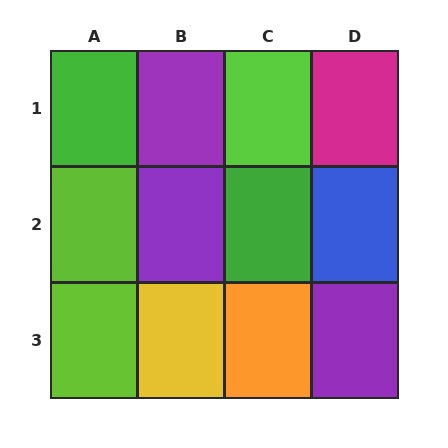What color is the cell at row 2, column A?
Lime.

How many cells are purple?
3 cells are purple.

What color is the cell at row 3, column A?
Lime.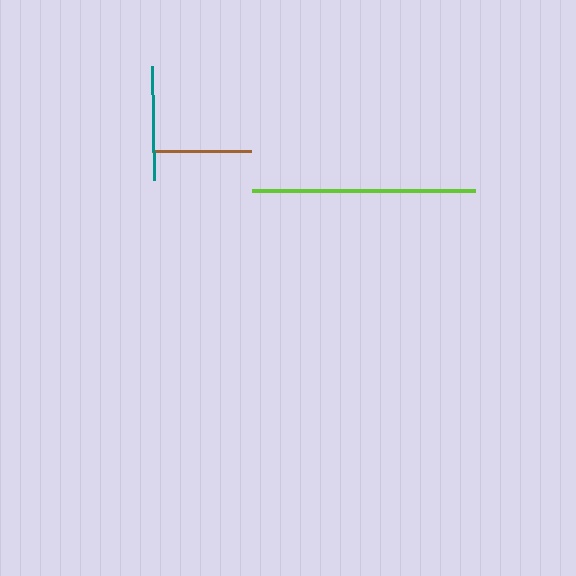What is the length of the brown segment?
The brown segment is approximately 99 pixels long.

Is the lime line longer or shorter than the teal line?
The lime line is longer than the teal line.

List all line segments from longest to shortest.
From longest to shortest: lime, teal, brown.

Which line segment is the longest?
The lime line is the longest at approximately 223 pixels.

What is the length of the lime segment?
The lime segment is approximately 223 pixels long.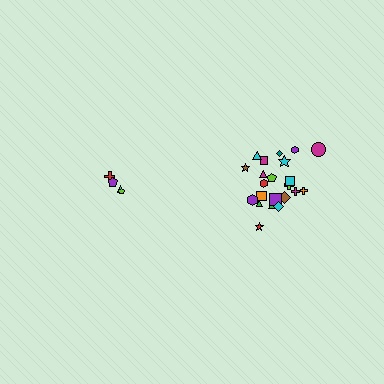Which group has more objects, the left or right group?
The right group.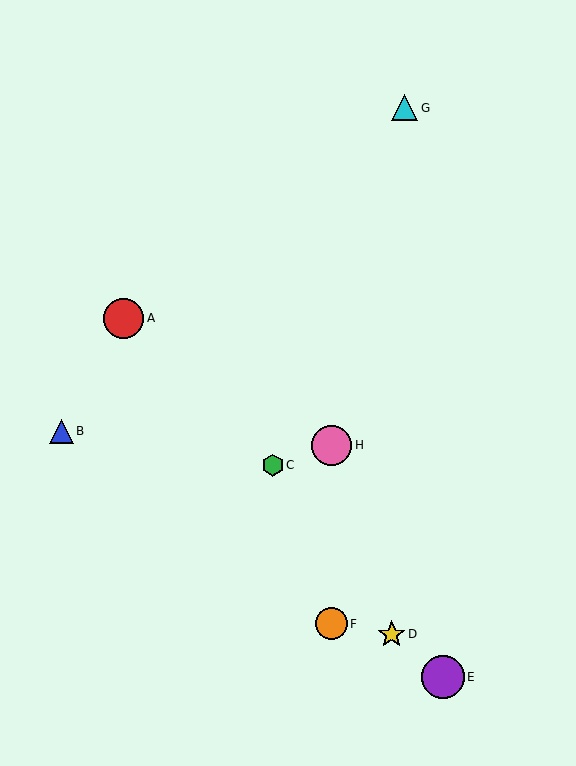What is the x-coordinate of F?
Object F is at x≈332.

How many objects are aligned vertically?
2 objects (F, H) are aligned vertically.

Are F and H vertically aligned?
Yes, both are at x≈332.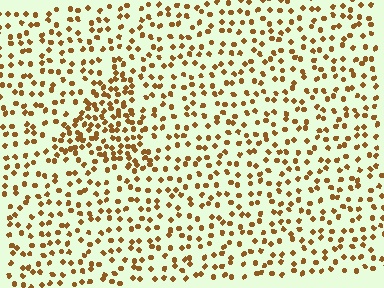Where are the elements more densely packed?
The elements are more densely packed inside the triangle boundary.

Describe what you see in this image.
The image contains small brown elements arranged at two different densities. A triangle-shaped region is visible where the elements are more densely packed than the surrounding area.